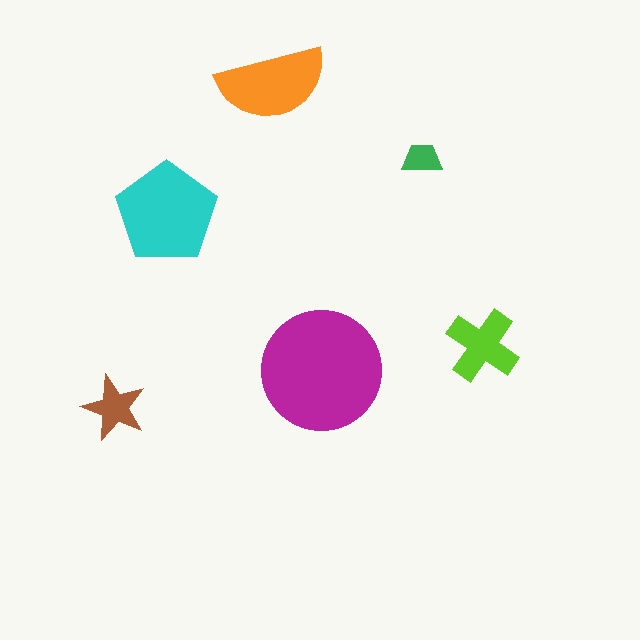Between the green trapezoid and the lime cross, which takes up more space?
The lime cross.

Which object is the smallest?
The green trapezoid.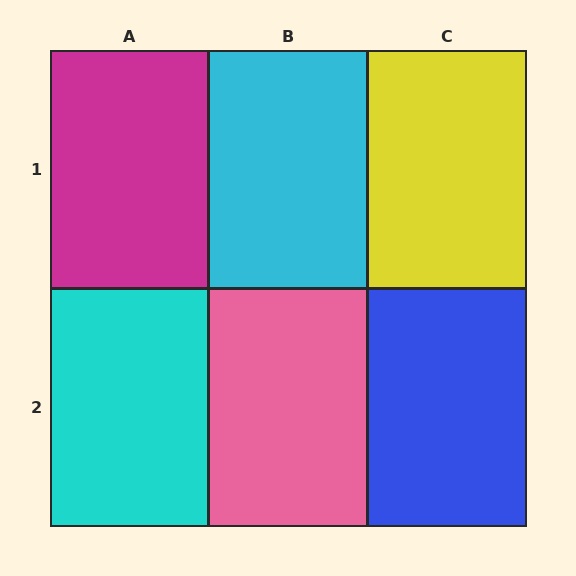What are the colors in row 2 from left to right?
Cyan, pink, blue.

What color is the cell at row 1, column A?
Magenta.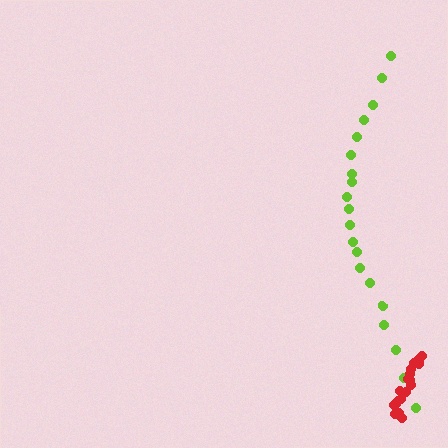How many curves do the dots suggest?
There are 2 distinct paths.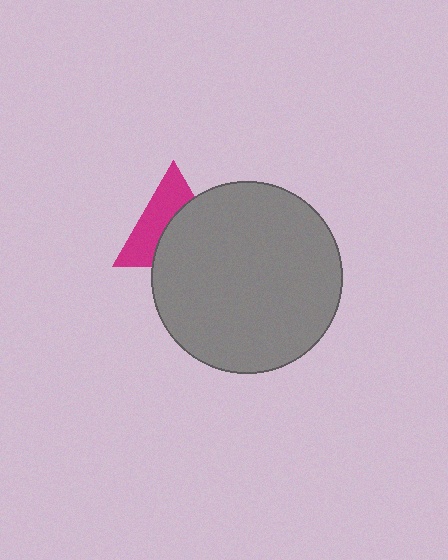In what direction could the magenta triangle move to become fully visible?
The magenta triangle could move toward the upper-left. That would shift it out from behind the gray circle entirely.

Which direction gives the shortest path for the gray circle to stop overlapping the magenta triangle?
Moving toward the lower-right gives the shortest separation.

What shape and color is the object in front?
The object in front is a gray circle.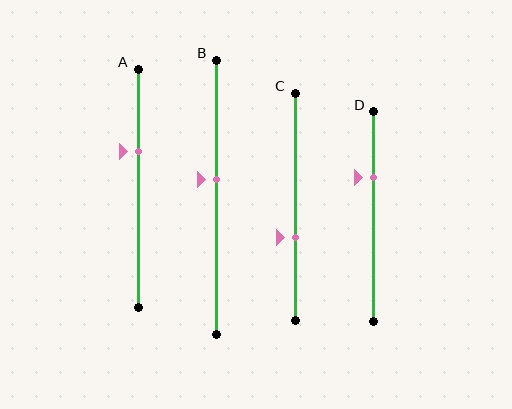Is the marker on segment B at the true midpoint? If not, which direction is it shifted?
No, the marker on segment B is shifted upward by about 6% of the segment length.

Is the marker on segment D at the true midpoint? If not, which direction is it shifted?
No, the marker on segment D is shifted upward by about 18% of the segment length.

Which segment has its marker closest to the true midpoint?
Segment B has its marker closest to the true midpoint.